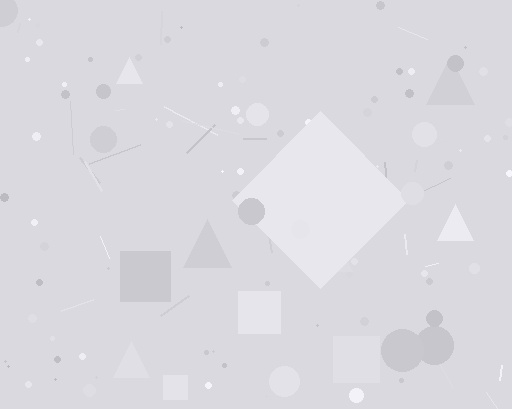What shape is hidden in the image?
A diamond is hidden in the image.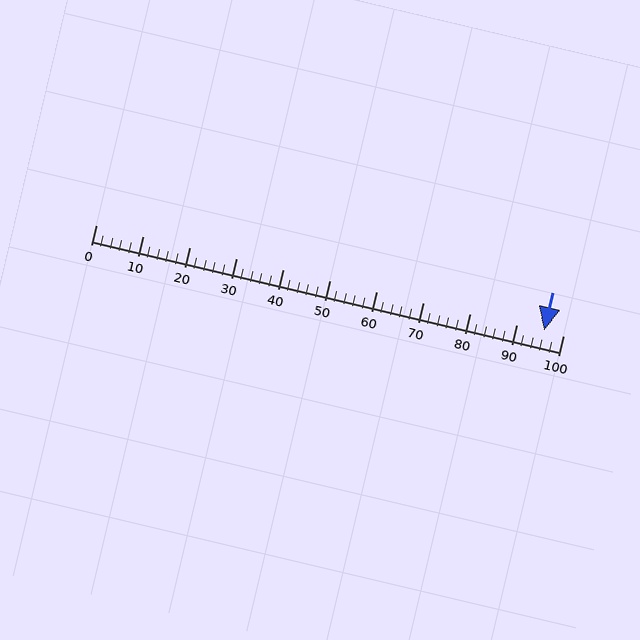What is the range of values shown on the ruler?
The ruler shows values from 0 to 100.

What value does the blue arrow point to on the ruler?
The blue arrow points to approximately 96.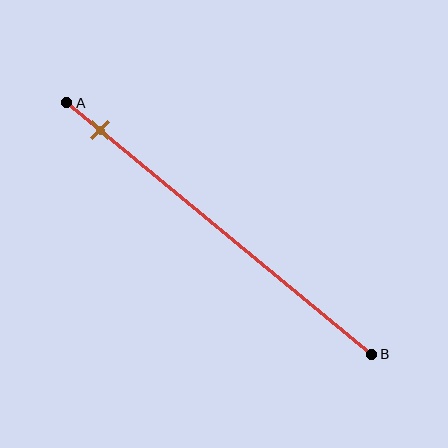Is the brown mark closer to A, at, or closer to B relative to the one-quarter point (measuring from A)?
The brown mark is closer to point A than the one-quarter point of segment AB.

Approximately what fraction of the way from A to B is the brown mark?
The brown mark is approximately 10% of the way from A to B.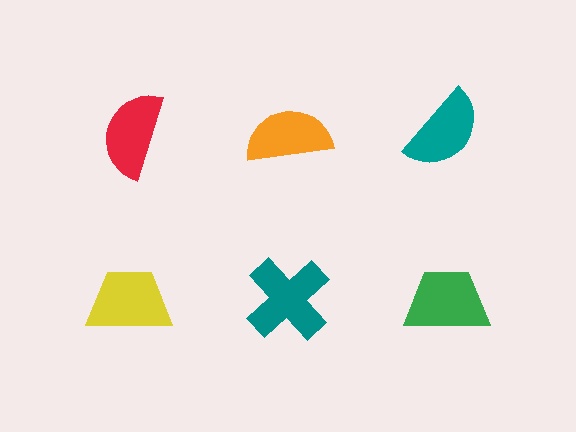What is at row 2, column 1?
A yellow trapezoid.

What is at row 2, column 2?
A teal cross.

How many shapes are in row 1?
3 shapes.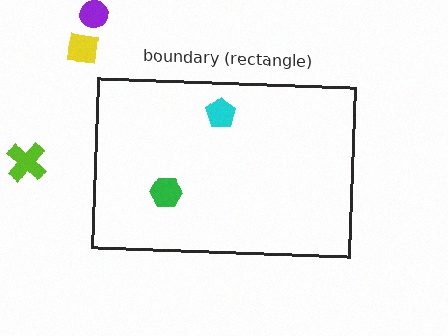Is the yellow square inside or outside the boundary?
Outside.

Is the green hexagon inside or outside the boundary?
Inside.